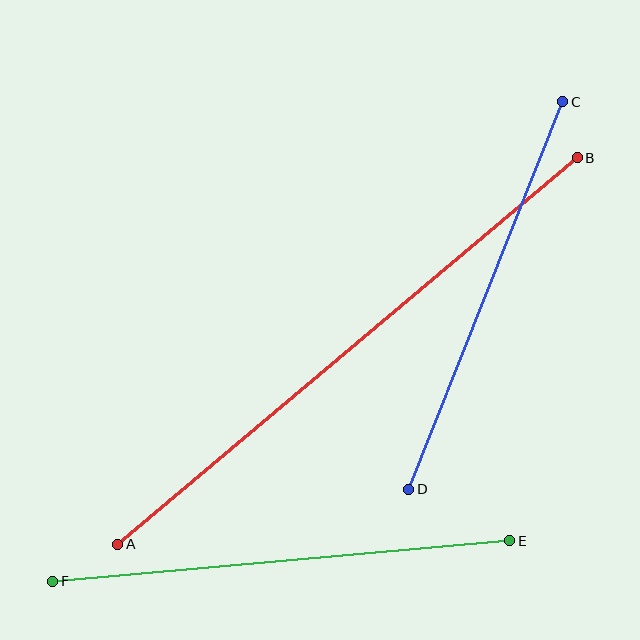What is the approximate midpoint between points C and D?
The midpoint is at approximately (486, 295) pixels.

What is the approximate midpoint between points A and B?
The midpoint is at approximately (347, 351) pixels.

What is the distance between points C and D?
The distance is approximately 417 pixels.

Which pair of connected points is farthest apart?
Points A and B are farthest apart.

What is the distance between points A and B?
The distance is approximately 600 pixels.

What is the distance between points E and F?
The distance is approximately 459 pixels.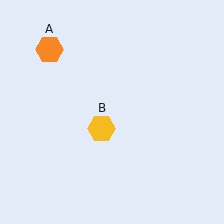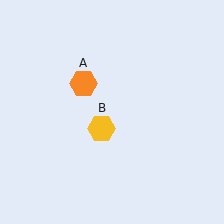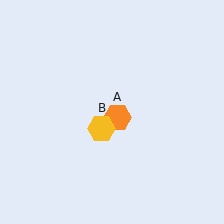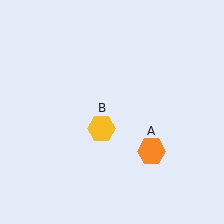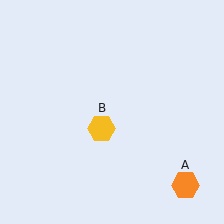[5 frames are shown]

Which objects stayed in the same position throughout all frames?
Yellow hexagon (object B) remained stationary.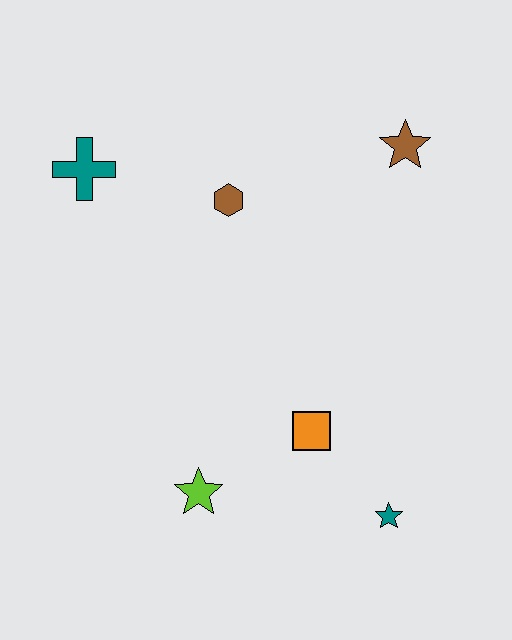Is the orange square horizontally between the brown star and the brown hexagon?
Yes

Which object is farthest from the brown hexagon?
The teal star is farthest from the brown hexagon.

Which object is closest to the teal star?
The orange square is closest to the teal star.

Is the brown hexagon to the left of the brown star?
Yes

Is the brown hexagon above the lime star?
Yes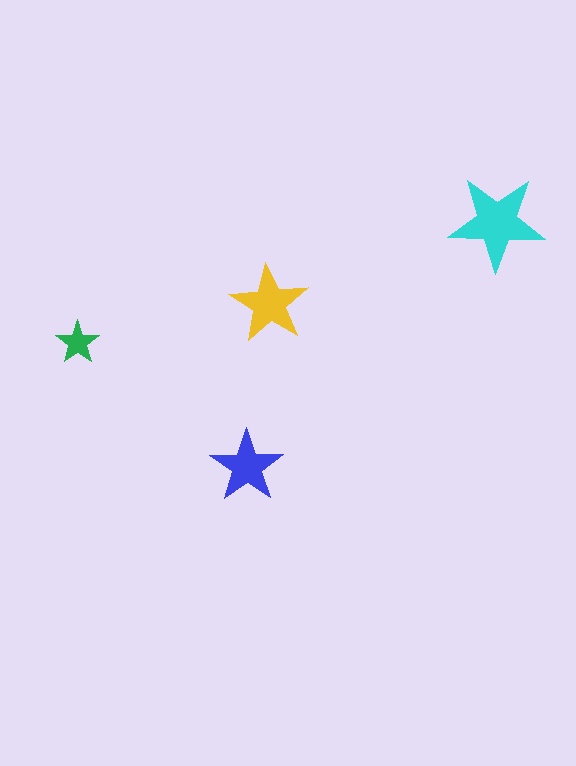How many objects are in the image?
There are 4 objects in the image.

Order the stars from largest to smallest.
the cyan one, the yellow one, the blue one, the green one.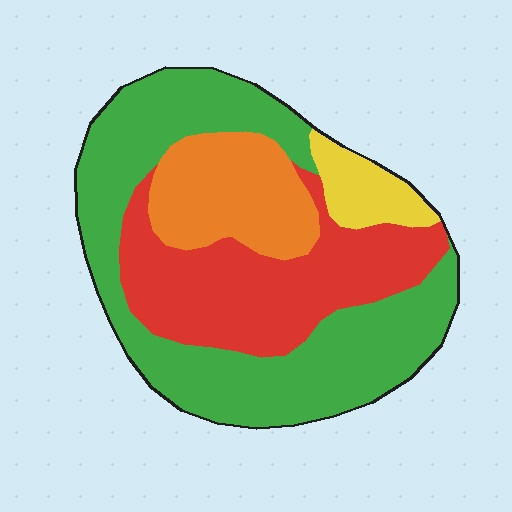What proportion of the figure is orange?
Orange covers roughly 15% of the figure.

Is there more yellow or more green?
Green.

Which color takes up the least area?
Yellow, at roughly 5%.